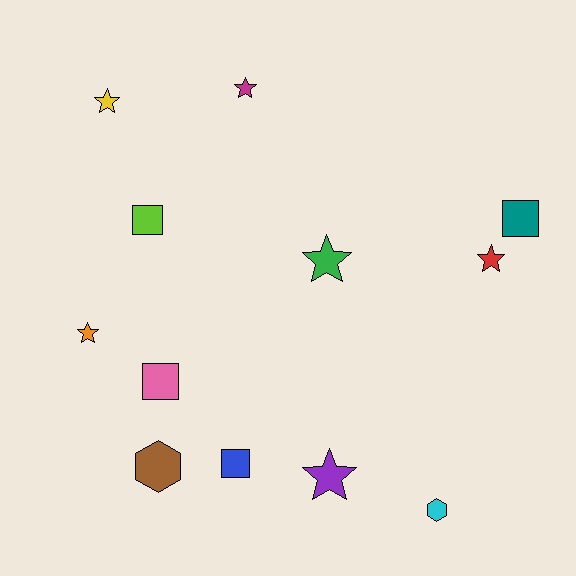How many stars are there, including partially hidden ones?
There are 6 stars.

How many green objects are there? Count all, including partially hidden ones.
There is 1 green object.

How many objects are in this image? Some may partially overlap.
There are 12 objects.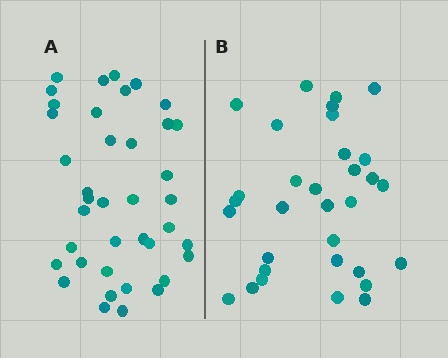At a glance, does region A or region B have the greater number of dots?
Region A (the left region) has more dots.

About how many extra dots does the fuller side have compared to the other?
Region A has roughly 8 or so more dots than region B.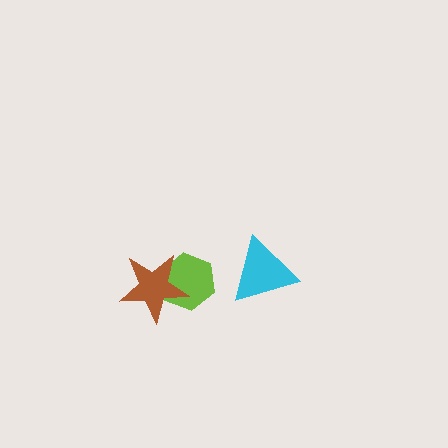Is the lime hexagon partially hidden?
Yes, it is partially covered by another shape.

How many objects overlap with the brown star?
1 object overlaps with the brown star.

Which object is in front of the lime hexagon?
The brown star is in front of the lime hexagon.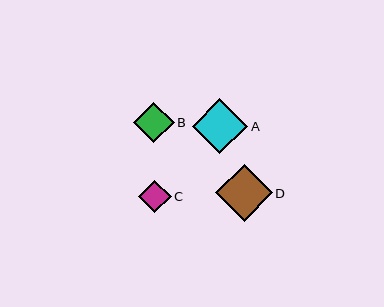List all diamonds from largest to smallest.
From largest to smallest: D, A, B, C.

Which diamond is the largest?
Diamond D is the largest with a size of approximately 56 pixels.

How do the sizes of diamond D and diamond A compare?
Diamond D and diamond A are approximately the same size.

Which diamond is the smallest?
Diamond C is the smallest with a size of approximately 33 pixels.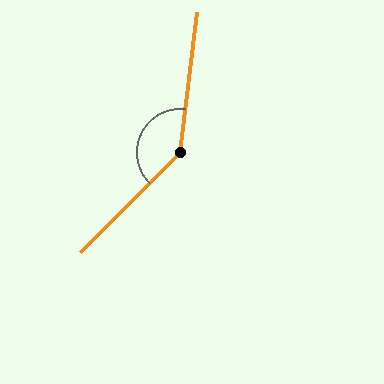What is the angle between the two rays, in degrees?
Approximately 142 degrees.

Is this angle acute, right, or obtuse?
It is obtuse.